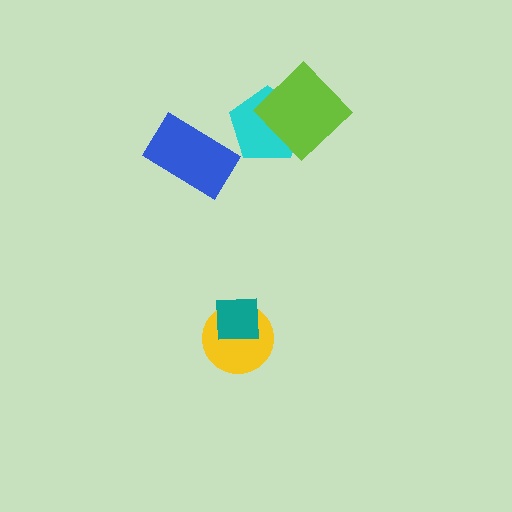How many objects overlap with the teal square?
1 object overlaps with the teal square.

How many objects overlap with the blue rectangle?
0 objects overlap with the blue rectangle.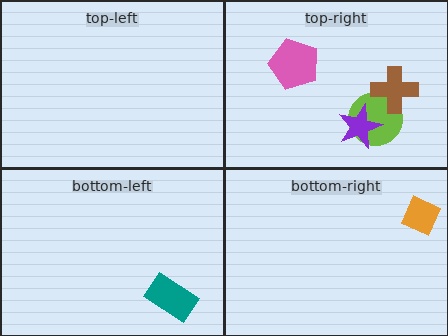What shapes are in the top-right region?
The lime circle, the pink pentagon, the purple star, the brown cross.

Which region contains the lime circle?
The top-right region.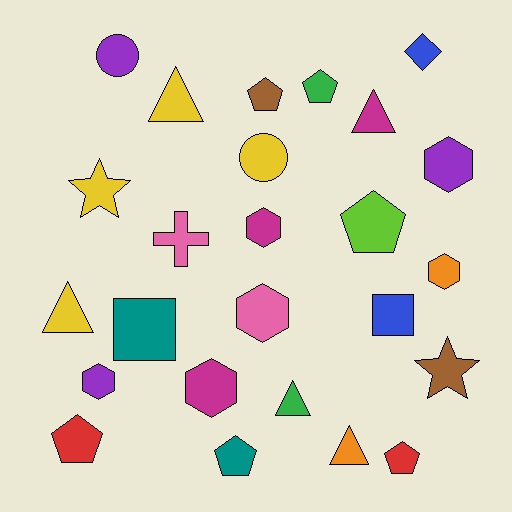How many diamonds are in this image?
There is 1 diamond.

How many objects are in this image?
There are 25 objects.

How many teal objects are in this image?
There are 2 teal objects.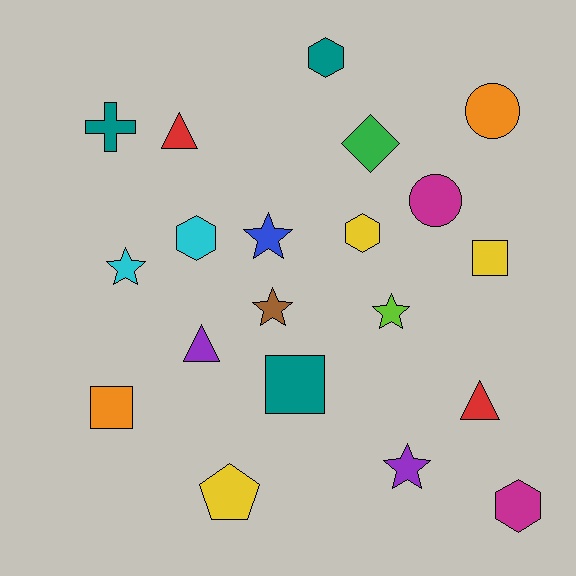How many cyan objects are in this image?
There are 2 cyan objects.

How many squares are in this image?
There are 3 squares.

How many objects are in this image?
There are 20 objects.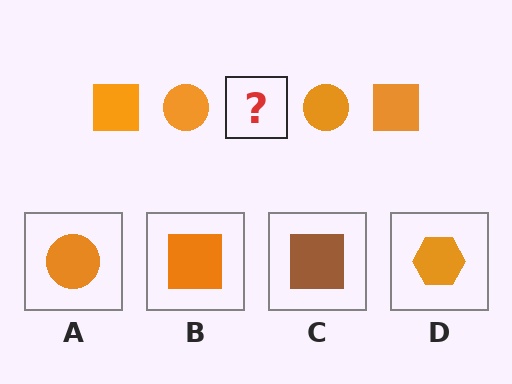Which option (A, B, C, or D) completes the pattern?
B.